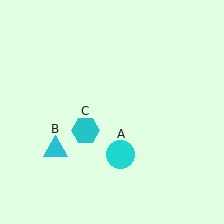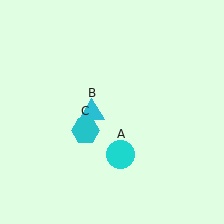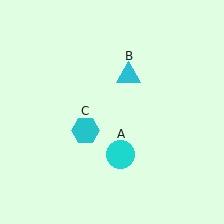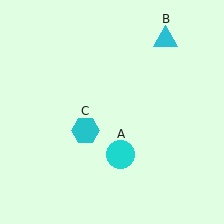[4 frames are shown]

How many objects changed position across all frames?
1 object changed position: cyan triangle (object B).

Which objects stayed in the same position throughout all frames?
Cyan circle (object A) and cyan hexagon (object C) remained stationary.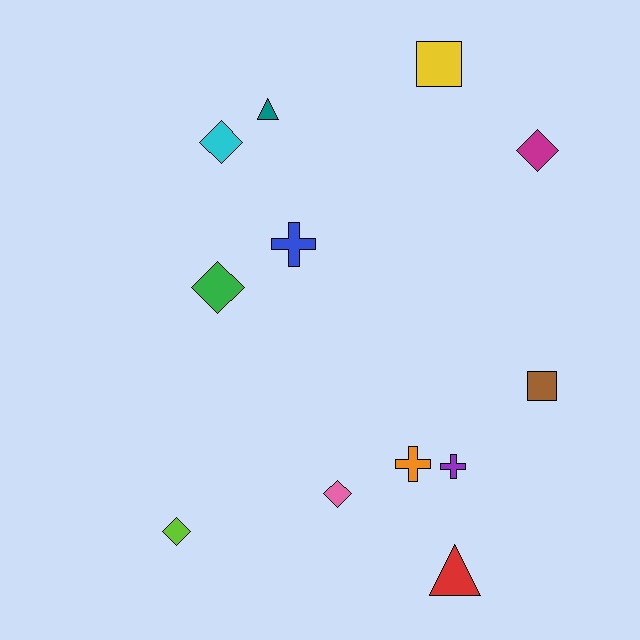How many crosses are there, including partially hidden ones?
There are 3 crosses.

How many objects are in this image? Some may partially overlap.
There are 12 objects.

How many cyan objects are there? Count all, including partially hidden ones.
There is 1 cyan object.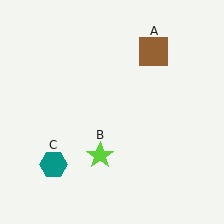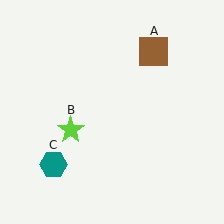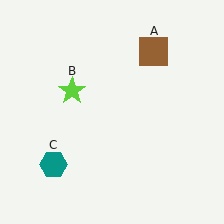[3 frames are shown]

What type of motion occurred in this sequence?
The lime star (object B) rotated clockwise around the center of the scene.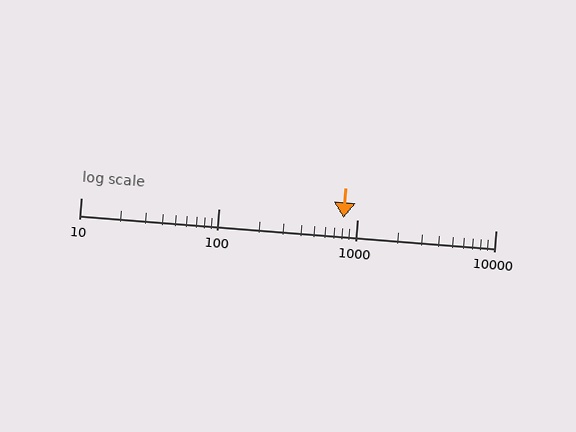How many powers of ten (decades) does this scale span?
The scale spans 3 decades, from 10 to 10000.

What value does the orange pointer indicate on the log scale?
The pointer indicates approximately 790.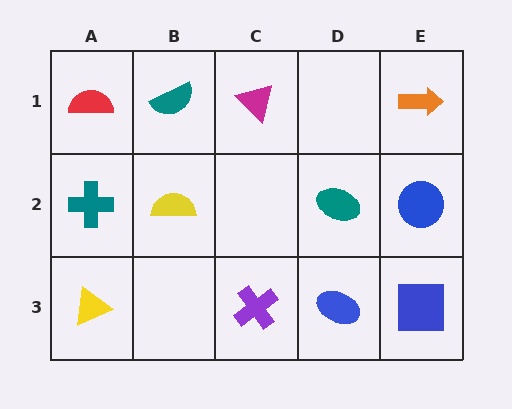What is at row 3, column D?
A blue ellipse.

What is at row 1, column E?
An orange arrow.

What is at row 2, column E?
A blue circle.